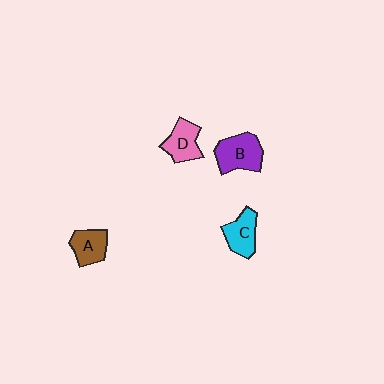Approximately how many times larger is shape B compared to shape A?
Approximately 1.4 times.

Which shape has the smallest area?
Shape A (brown).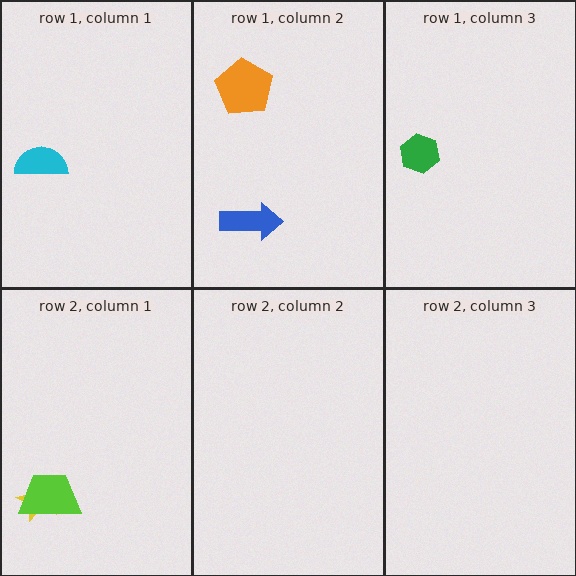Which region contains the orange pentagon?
The row 1, column 2 region.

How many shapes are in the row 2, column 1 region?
2.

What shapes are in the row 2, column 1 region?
The yellow star, the lime trapezoid.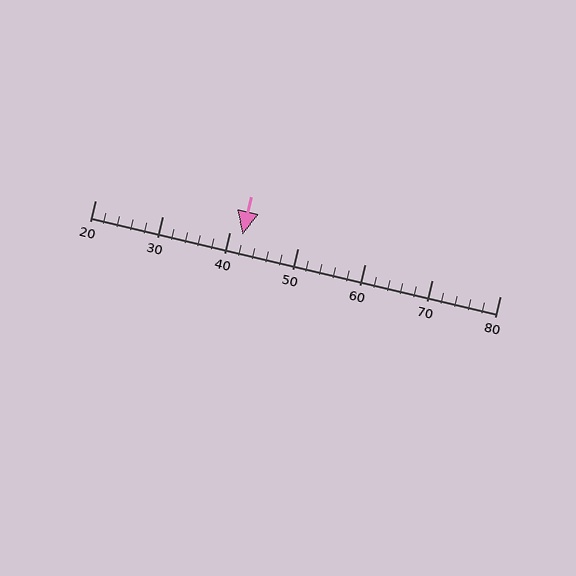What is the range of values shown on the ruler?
The ruler shows values from 20 to 80.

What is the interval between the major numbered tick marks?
The major tick marks are spaced 10 units apart.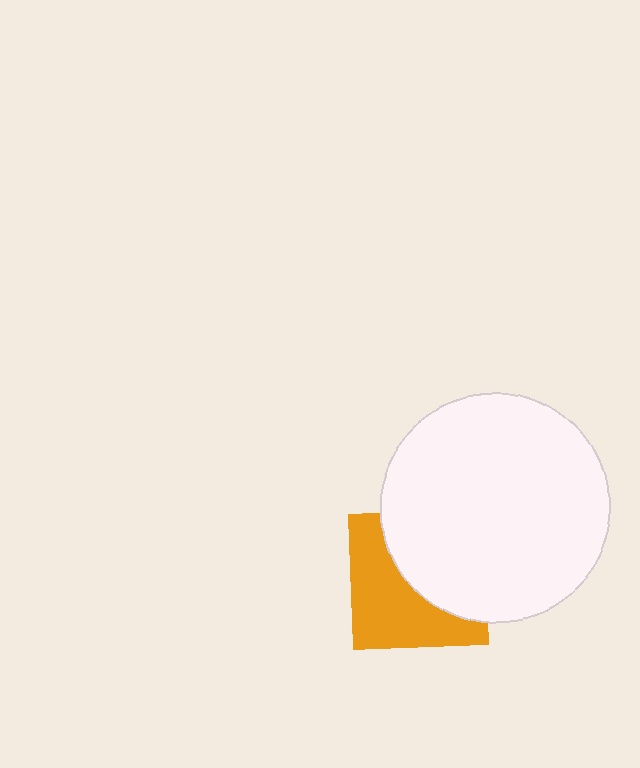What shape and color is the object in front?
The object in front is a white circle.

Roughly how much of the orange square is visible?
About half of it is visible (roughly 51%).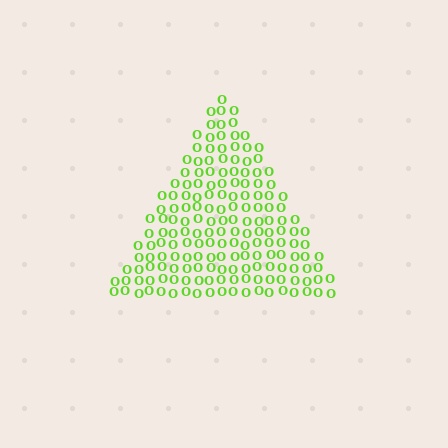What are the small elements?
The small elements are letter O's.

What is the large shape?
The large shape is a triangle.